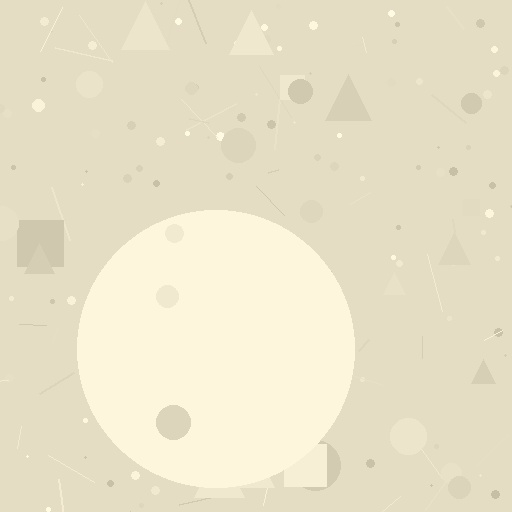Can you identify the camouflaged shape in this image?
The camouflaged shape is a circle.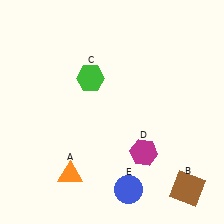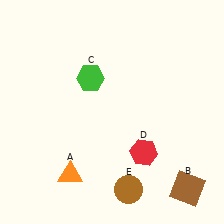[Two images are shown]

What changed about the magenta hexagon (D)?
In Image 1, D is magenta. In Image 2, it changed to red.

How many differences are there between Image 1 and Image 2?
There are 2 differences between the two images.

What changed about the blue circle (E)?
In Image 1, E is blue. In Image 2, it changed to brown.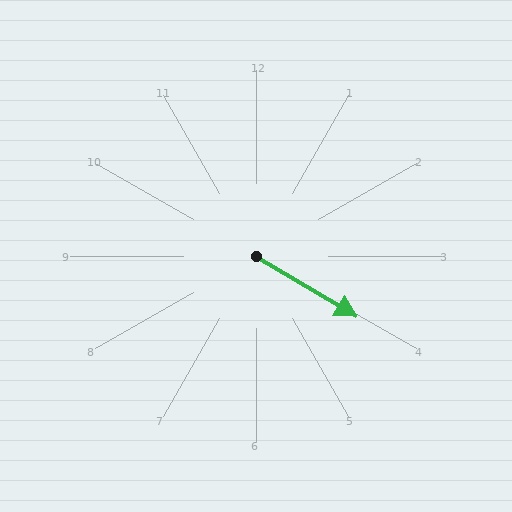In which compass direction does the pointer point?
Southeast.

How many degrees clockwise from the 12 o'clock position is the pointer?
Approximately 121 degrees.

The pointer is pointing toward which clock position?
Roughly 4 o'clock.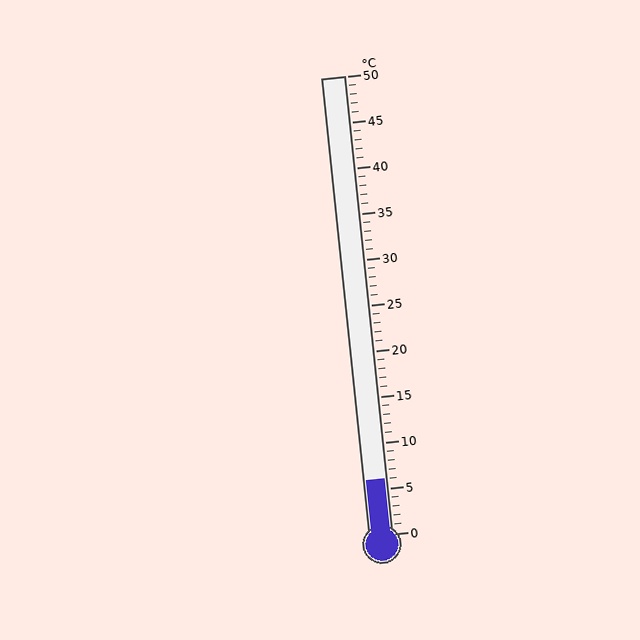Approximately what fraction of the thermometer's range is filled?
The thermometer is filled to approximately 10% of its range.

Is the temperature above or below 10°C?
The temperature is below 10°C.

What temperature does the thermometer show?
The thermometer shows approximately 6°C.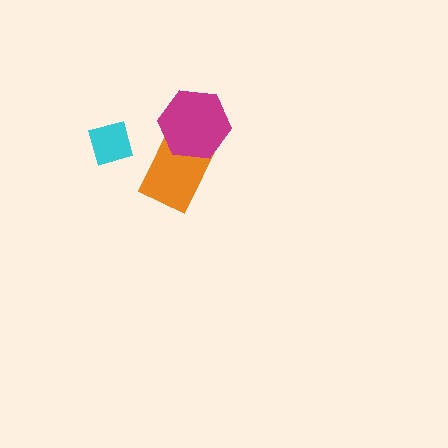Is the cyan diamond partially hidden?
No, no other shape covers it.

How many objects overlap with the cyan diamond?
0 objects overlap with the cyan diamond.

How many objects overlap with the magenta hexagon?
1 object overlaps with the magenta hexagon.